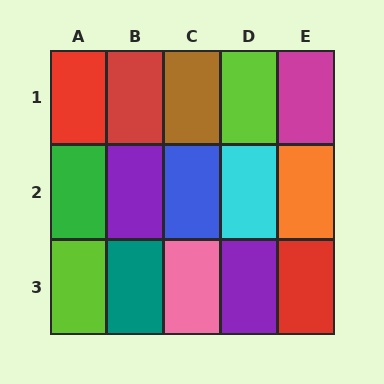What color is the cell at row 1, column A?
Red.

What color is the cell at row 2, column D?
Cyan.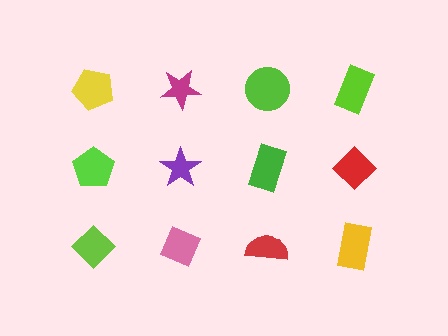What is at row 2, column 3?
A green rectangle.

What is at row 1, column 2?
A magenta star.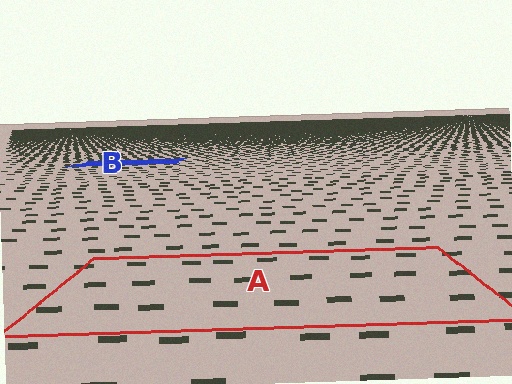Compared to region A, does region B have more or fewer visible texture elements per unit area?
Region B has more texture elements per unit area — they are packed more densely because it is farther away.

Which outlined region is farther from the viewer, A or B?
Region B is farther from the viewer — the texture elements inside it appear smaller and more densely packed.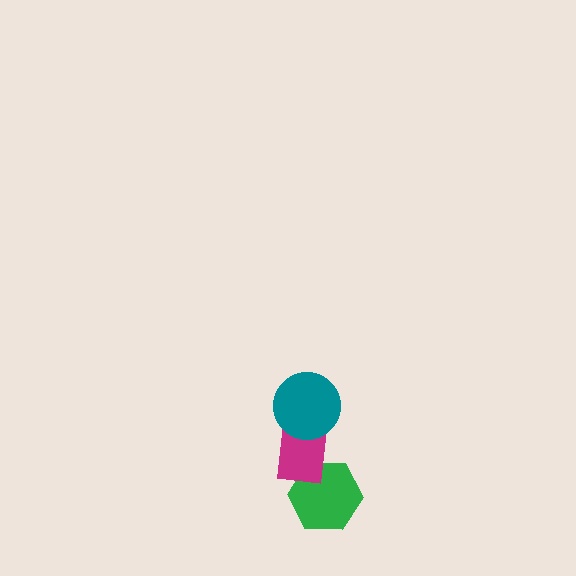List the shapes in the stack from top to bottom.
From top to bottom: the teal circle, the magenta rectangle, the green hexagon.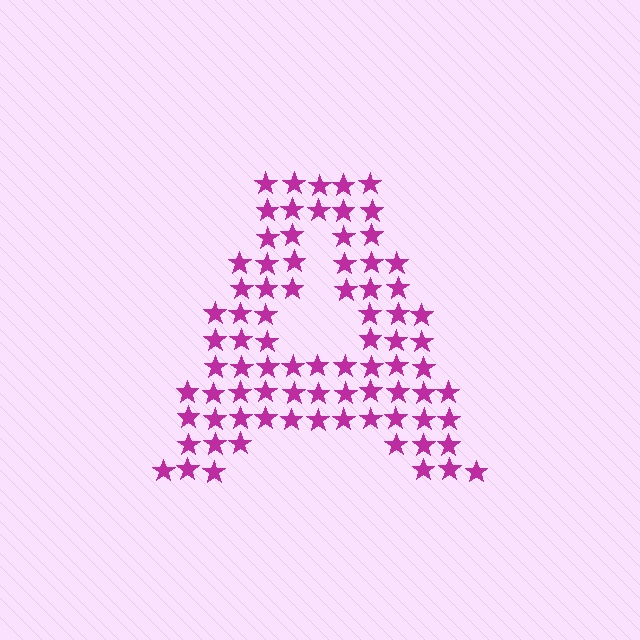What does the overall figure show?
The overall figure shows the letter A.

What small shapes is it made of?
It is made of small stars.